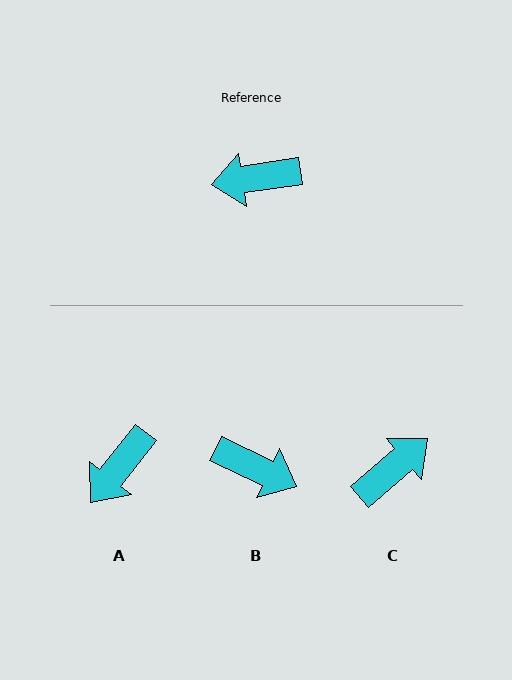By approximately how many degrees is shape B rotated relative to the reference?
Approximately 146 degrees counter-clockwise.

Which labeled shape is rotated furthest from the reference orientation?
C, about 148 degrees away.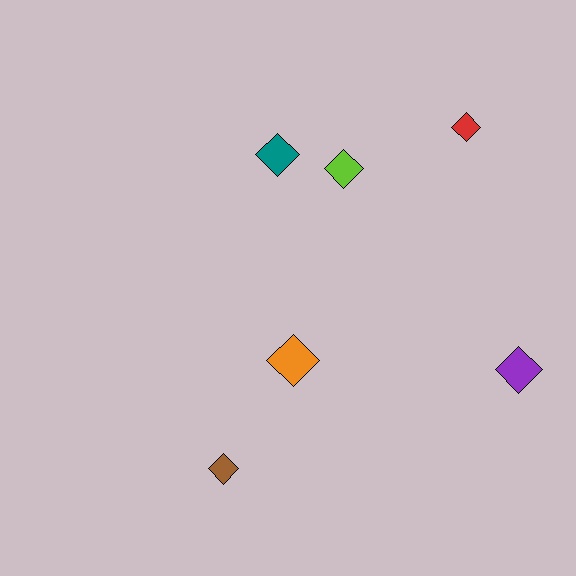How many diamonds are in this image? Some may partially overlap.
There are 6 diamonds.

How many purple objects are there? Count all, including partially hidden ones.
There is 1 purple object.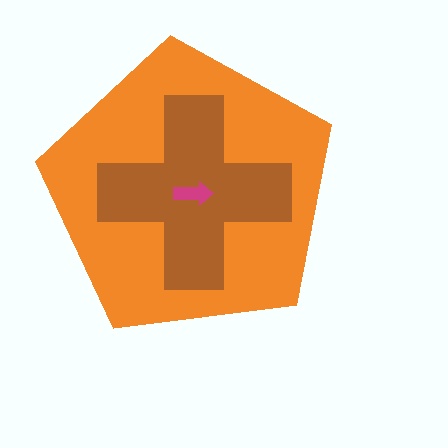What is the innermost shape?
The magenta arrow.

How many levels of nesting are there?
3.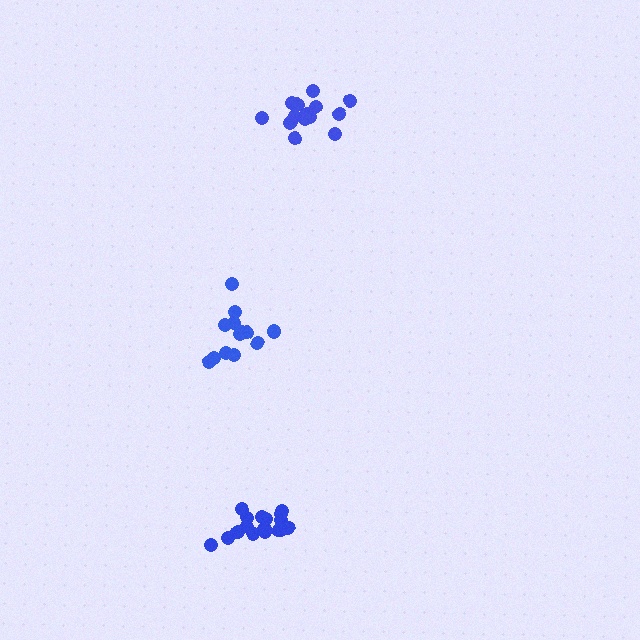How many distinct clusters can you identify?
There are 3 distinct clusters.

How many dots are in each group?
Group 1: 17 dots, Group 2: 13 dots, Group 3: 15 dots (45 total).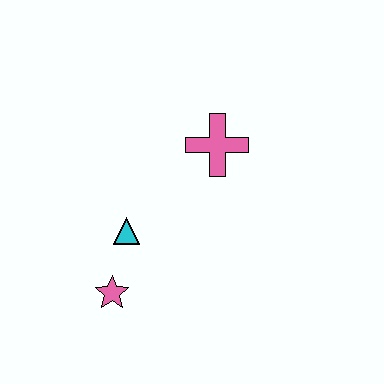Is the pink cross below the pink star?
No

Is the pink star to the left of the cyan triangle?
Yes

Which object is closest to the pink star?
The cyan triangle is closest to the pink star.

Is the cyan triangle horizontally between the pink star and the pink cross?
Yes